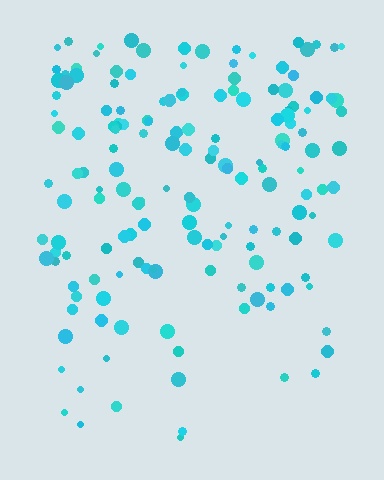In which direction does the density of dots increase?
From bottom to top, with the top side densest.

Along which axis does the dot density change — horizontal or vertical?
Vertical.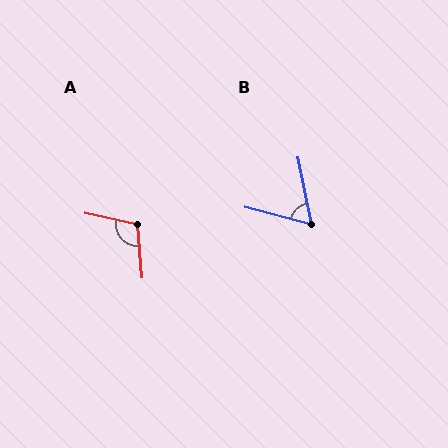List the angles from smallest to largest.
B (63°), A (107°).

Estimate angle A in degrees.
Approximately 107 degrees.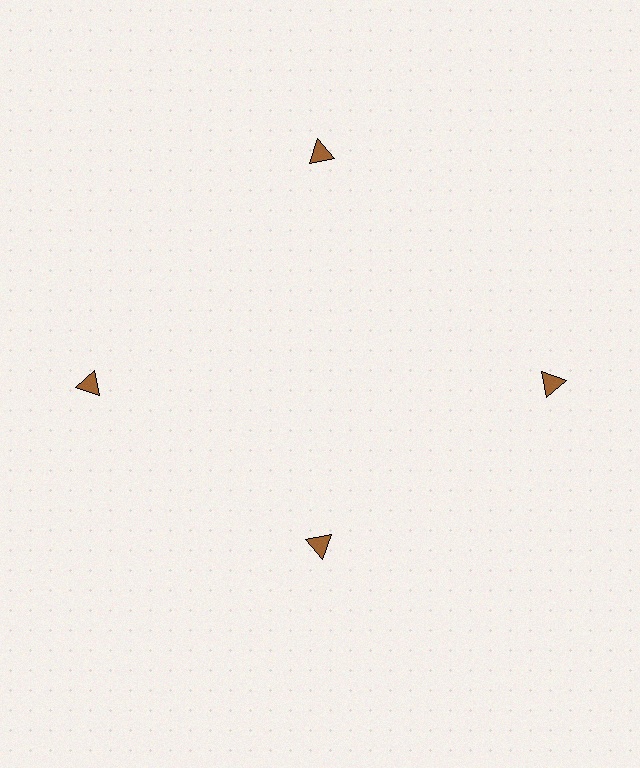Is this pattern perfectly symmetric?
No. The 4 brown triangles are arranged in a ring, but one element near the 6 o'clock position is pulled inward toward the center, breaking the 4-fold rotational symmetry.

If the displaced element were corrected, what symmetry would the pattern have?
It would have 4-fold rotational symmetry — the pattern would map onto itself every 90 degrees.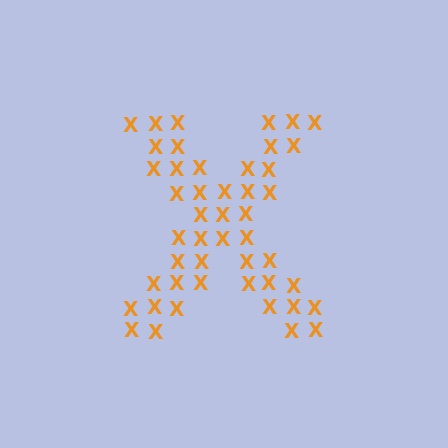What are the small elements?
The small elements are letter X's.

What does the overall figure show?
The overall figure shows the letter X.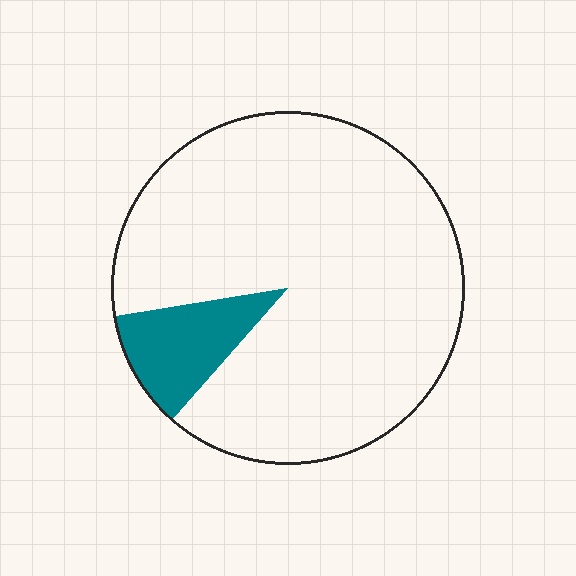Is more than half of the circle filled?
No.